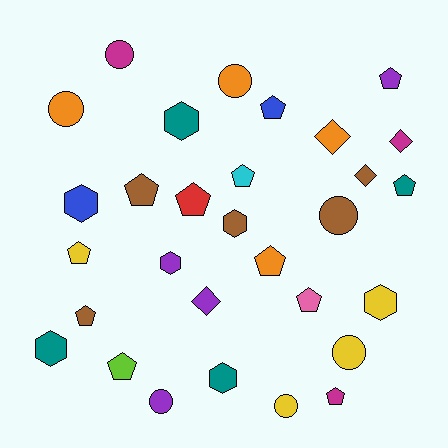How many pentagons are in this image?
There are 12 pentagons.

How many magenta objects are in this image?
There are 3 magenta objects.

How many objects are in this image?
There are 30 objects.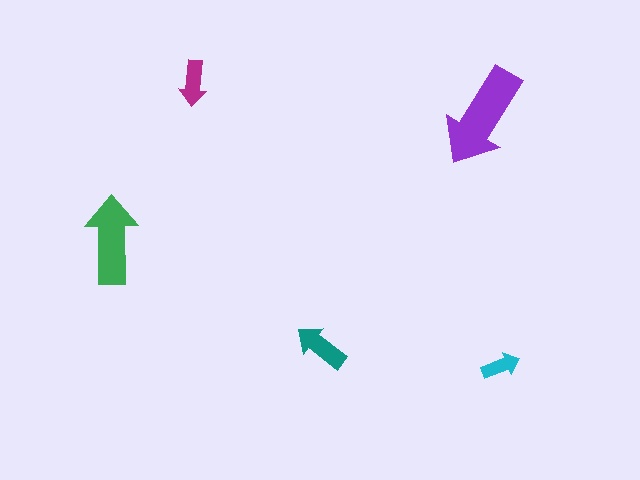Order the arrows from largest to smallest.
the purple one, the green one, the teal one, the magenta one, the cyan one.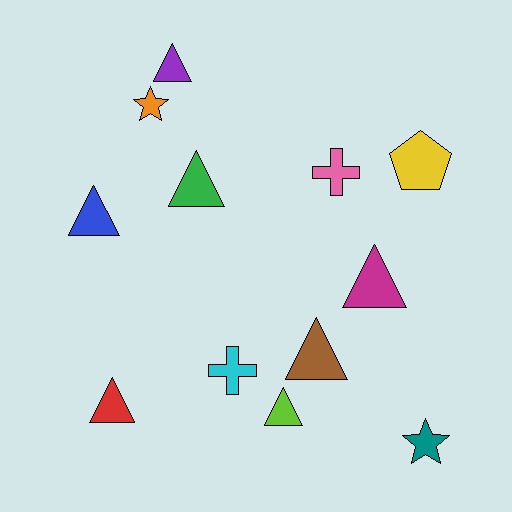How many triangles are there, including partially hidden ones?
There are 7 triangles.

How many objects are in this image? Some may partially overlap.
There are 12 objects.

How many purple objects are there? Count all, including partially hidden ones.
There is 1 purple object.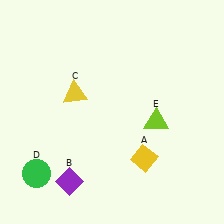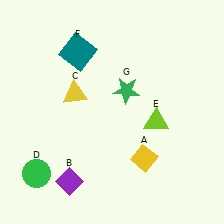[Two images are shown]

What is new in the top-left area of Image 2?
A teal square (F) was added in the top-left area of Image 2.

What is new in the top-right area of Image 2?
A green star (G) was added in the top-right area of Image 2.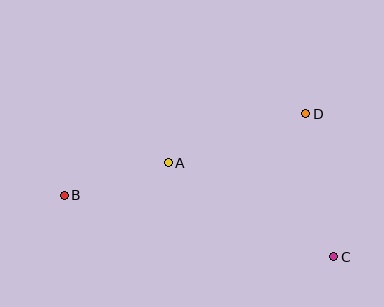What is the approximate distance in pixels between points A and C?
The distance between A and C is approximately 191 pixels.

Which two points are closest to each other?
Points A and B are closest to each other.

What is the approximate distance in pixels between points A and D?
The distance between A and D is approximately 146 pixels.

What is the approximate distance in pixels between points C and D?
The distance between C and D is approximately 146 pixels.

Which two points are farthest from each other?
Points B and C are farthest from each other.